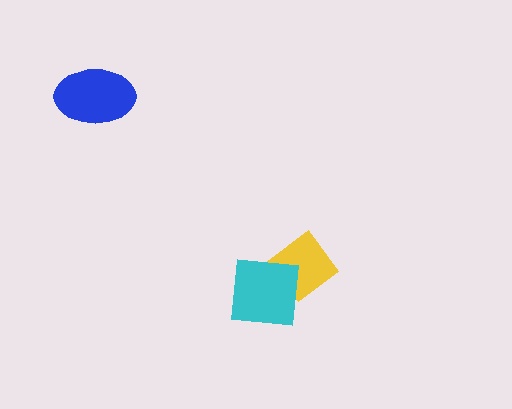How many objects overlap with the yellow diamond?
1 object overlaps with the yellow diamond.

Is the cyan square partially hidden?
No, no other shape covers it.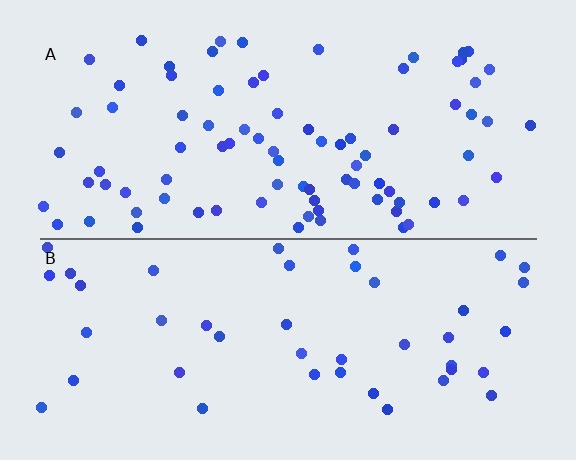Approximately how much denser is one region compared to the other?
Approximately 1.9× — region A over region B.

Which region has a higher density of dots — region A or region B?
A (the top).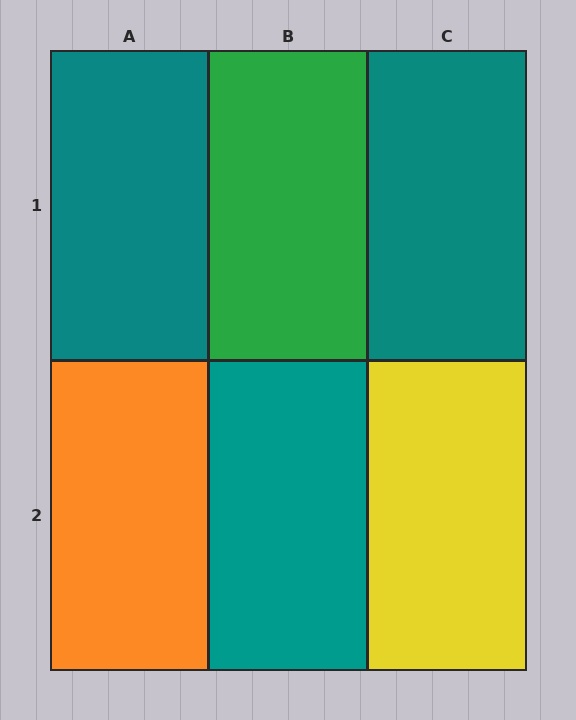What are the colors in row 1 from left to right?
Teal, green, teal.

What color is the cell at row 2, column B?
Teal.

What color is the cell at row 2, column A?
Orange.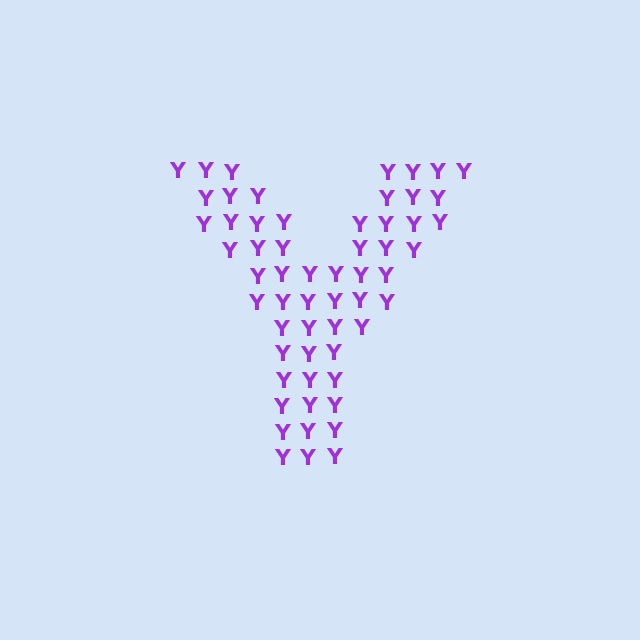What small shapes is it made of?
It is made of small letter Y's.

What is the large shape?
The large shape is the letter Y.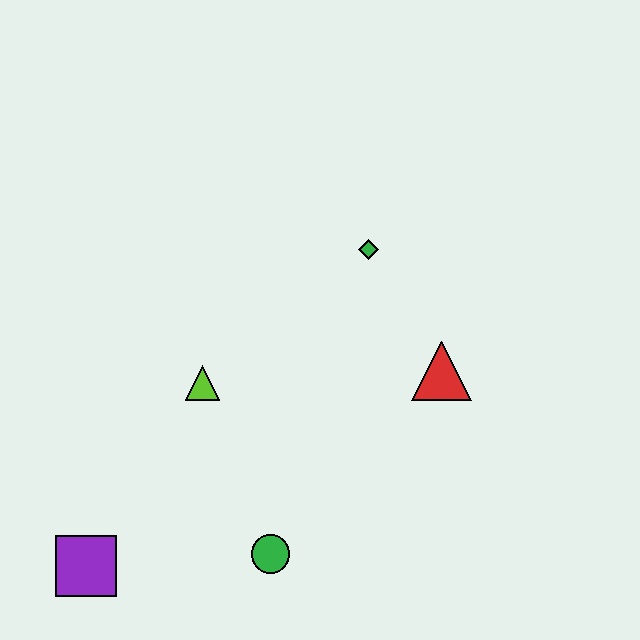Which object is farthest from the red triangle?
The purple square is farthest from the red triangle.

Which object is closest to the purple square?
The green circle is closest to the purple square.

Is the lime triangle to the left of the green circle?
Yes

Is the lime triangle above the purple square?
Yes